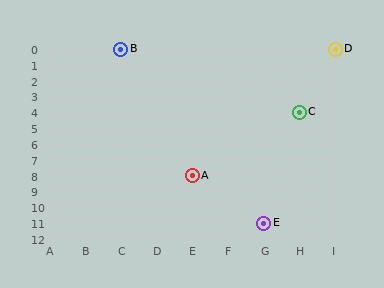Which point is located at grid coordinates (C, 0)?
Point B is at (C, 0).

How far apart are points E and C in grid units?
Points E and C are 1 column and 7 rows apart (about 7.1 grid units diagonally).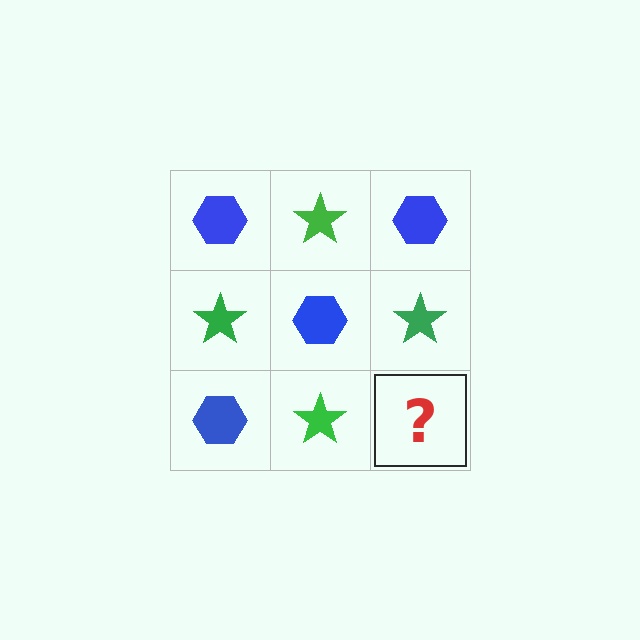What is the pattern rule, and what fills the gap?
The rule is that it alternates blue hexagon and green star in a checkerboard pattern. The gap should be filled with a blue hexagon.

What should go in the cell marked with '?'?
The missing cell should contain a blue hexagon.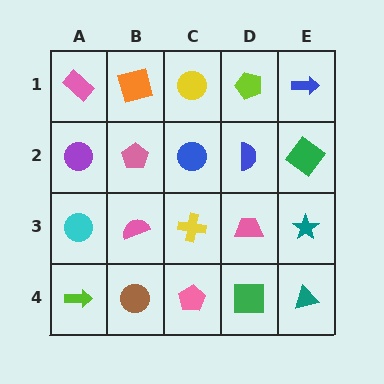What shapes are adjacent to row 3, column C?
A blue circle (row 2, column C), a pink pentagon (row 4, column C), a pink semicircle (row 3, column B), a pink trapezoid (row 3, column D).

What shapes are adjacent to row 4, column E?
A teal star (row 3, column E), a green square (row 4, column D).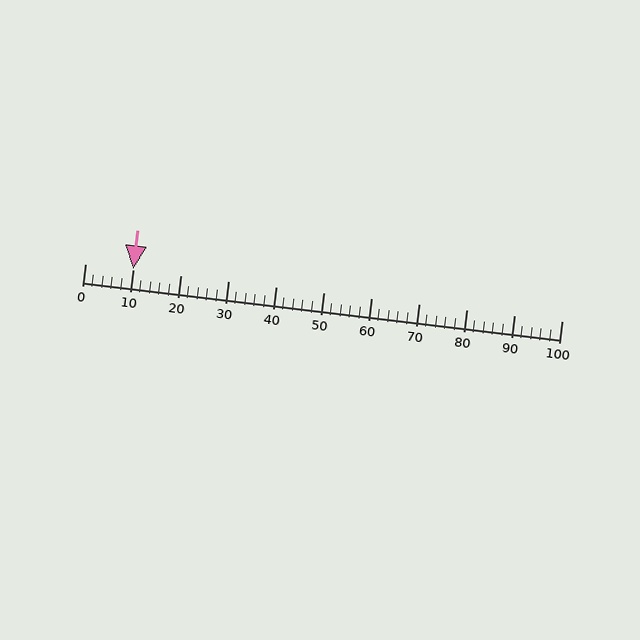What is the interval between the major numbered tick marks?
The major tick marks are spaced 10 units apart.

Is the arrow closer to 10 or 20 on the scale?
The arrow is closer to 10.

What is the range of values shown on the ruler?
The ruler shows values from 0 to 100.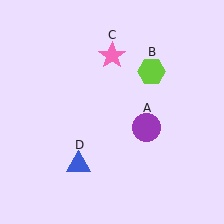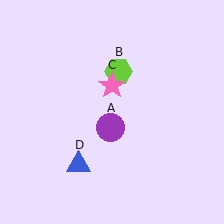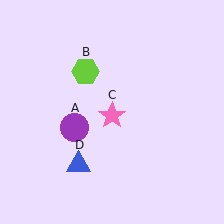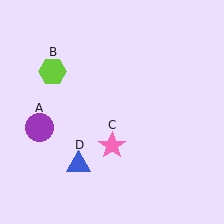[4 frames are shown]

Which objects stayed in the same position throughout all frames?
Blue triangle (object D) remained stationary.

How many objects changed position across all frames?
3 objects changed position: purple circle (object A), lime hexagon (object B), pink star (object C).